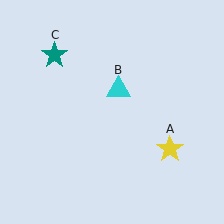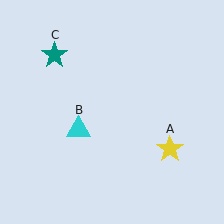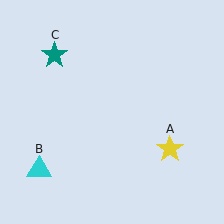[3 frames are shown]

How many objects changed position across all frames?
1 object changed position: cyan triangle (object B).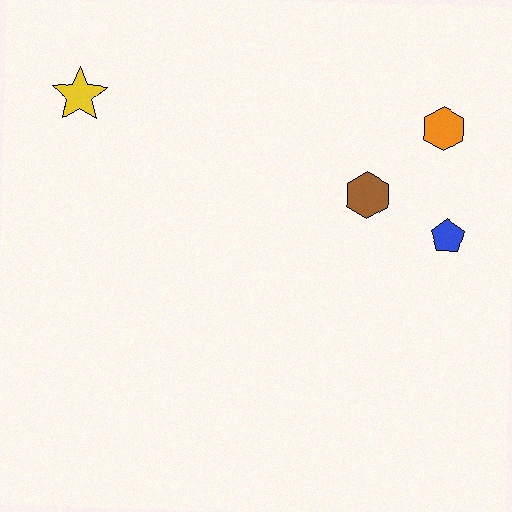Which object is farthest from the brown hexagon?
The yellow star is farthest from the brown hexagon.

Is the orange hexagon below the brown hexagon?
No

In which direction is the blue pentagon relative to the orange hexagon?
The blue pentagon is below the orange hexagon.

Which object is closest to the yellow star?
The brown hexagon is closest to the yellow star.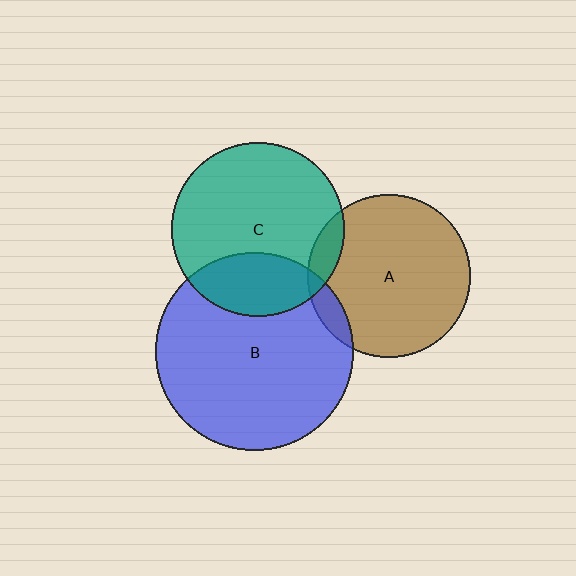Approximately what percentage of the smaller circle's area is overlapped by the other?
Approximately 10%.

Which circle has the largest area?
Circle B (blue).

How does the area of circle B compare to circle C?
Approximately 1.3 times.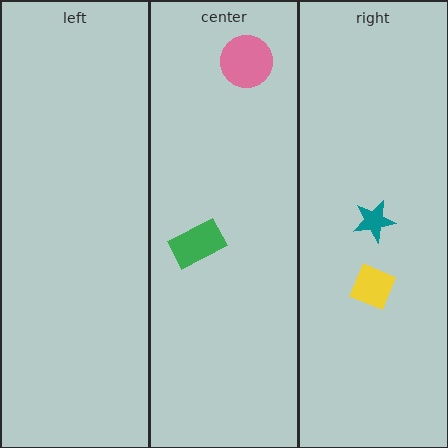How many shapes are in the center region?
2.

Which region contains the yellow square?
The right region.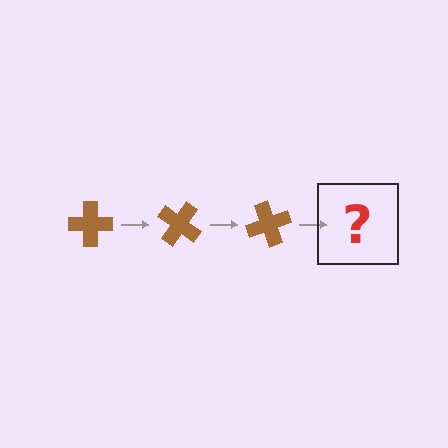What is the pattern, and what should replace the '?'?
The pattern is that the cross rotates 35 degrees each step. The '?' should be a brown cross rotated 105 degrees.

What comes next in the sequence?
The next element should be a brown cross rotated 105 degrees.